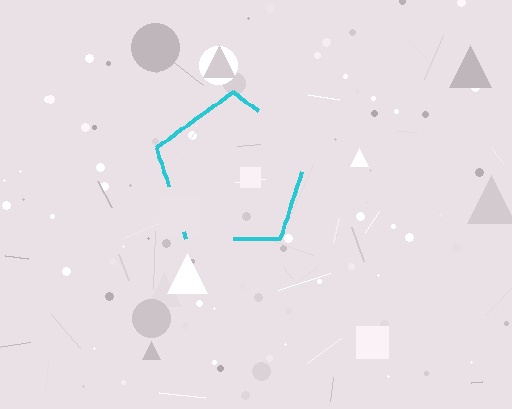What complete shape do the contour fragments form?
The contour fragments form a pentagon.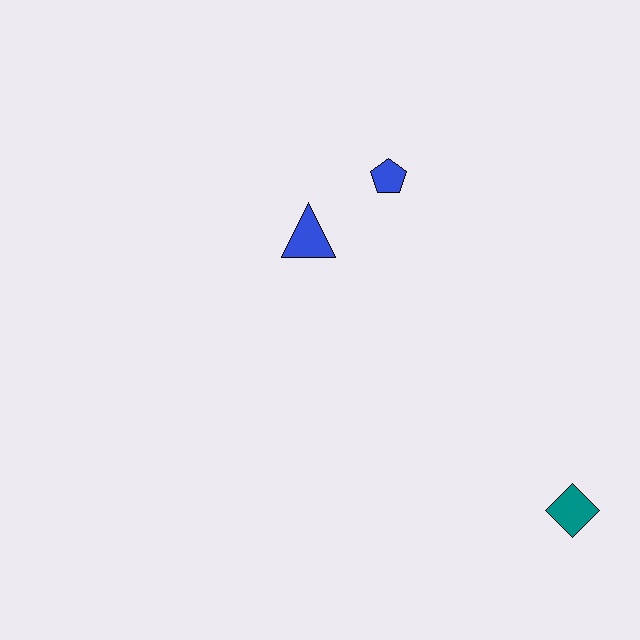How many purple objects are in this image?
There are no purple objects.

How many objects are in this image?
There are 3 objects.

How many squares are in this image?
There are no squares.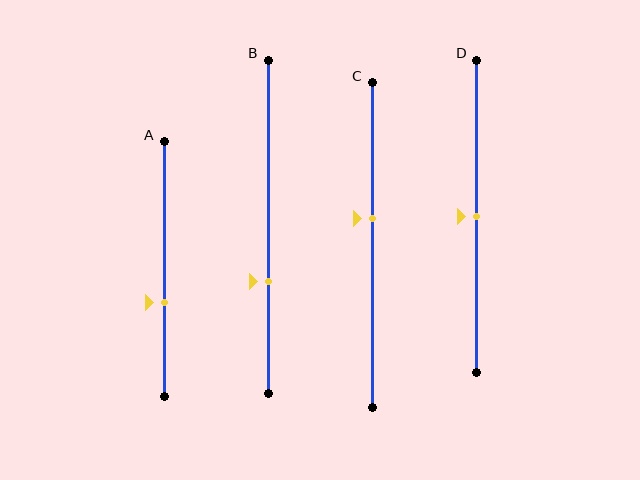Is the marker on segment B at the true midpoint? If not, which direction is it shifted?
No, the marker on segment B is shifted downward by about 16% of the segment length.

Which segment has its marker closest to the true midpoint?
Segment D has its marker closest to the true midpoint.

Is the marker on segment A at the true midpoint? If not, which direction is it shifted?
No, the marker on segment A is shifted downward by about 13% of the segment length.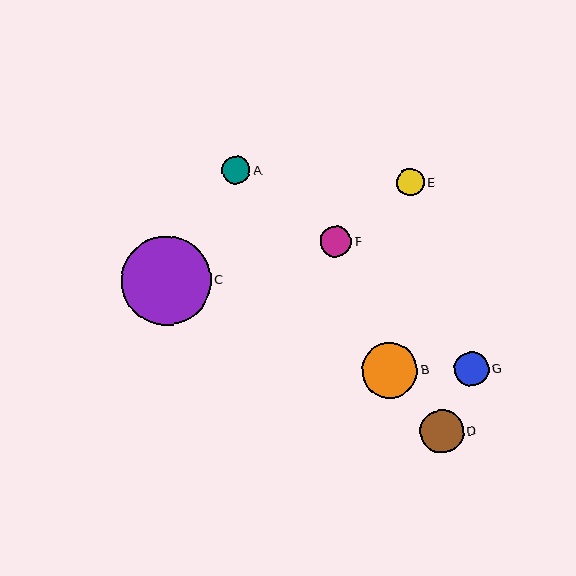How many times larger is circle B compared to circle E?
Circle B is approximately 2.0 times the size of circle E.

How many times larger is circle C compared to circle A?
Circle C is approximately 3.2 times the size of circle A.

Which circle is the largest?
Circle C is the largest with a size of approximately 90 pixels.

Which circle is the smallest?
Circle E is the smallest with a size of approximately 28 pixels.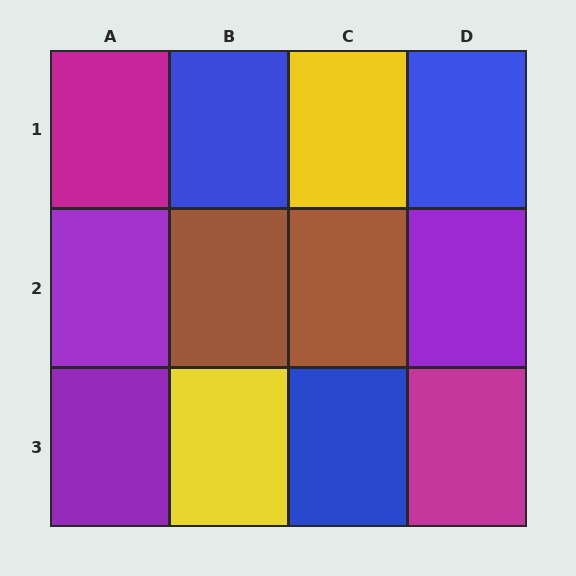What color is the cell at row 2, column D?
Purple.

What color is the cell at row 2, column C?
Brown.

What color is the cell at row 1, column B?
Blue.